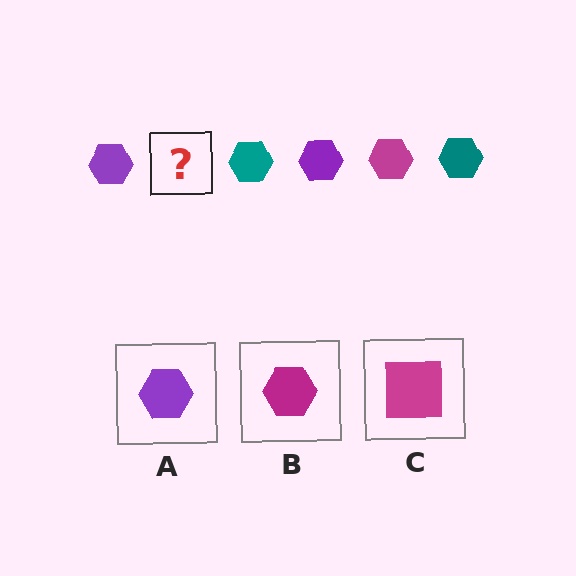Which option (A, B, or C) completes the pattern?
B.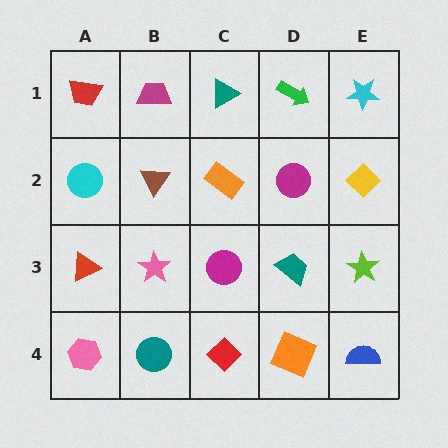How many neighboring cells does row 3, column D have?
4.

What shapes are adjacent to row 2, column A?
A red trapezoid (row 1, column A), a red triangle (row 3, column A), a brown triangle (row 2, column B).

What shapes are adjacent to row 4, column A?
A red triangle (row 3, column A), a teal circle (row 4, column B).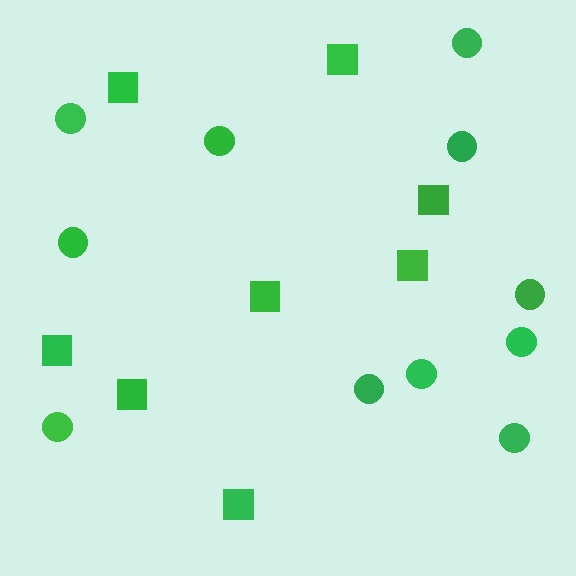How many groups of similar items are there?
There are 2 groups: one group of squares (8) and one group of circles (11).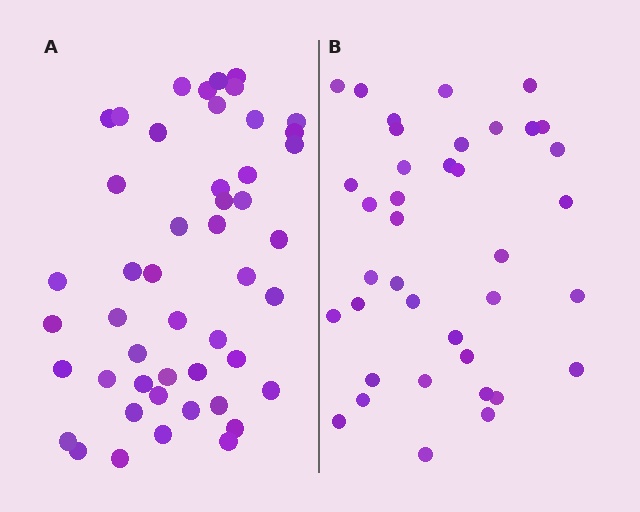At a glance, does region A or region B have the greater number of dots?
Region A (the left region) has more dots.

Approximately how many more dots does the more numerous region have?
Region A has roughly 10 or so more dots than region B.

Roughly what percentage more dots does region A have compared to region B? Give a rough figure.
About 25% more.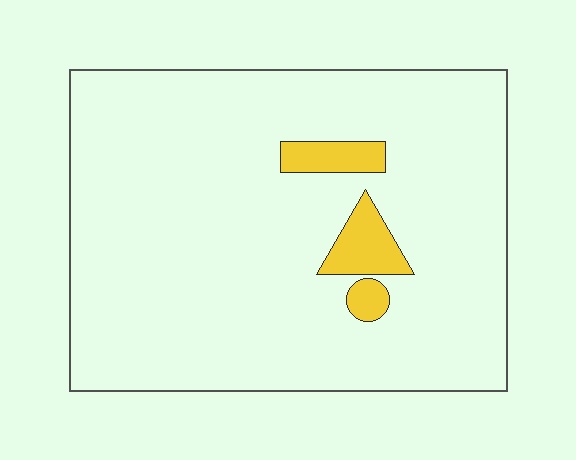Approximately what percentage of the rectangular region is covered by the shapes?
Approximately 5%.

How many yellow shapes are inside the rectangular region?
3.